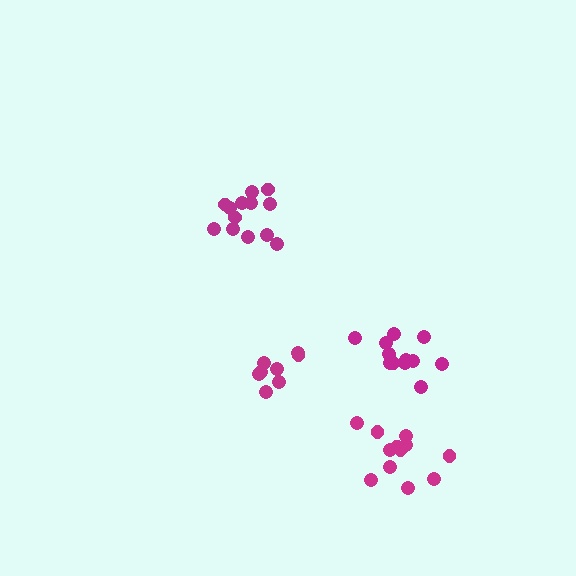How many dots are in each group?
Group 1: 12 dots, Group 2: 13 dots, Group 3: 8 dots, Group 4: 12 dots (45 total).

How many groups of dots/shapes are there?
There are 4 groups.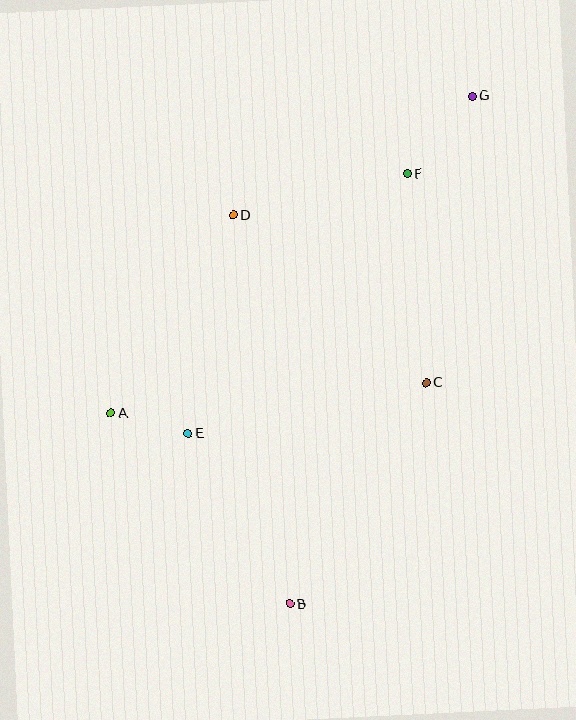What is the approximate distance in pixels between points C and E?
The distance between C and E is approximately 244 pixels.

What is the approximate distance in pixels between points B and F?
The distance between B and F is approximately 446 pixels.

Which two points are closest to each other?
Points A and E are closest to each other.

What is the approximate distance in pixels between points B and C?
The distance between B and C is approximately 260 pixels.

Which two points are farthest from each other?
Points B and G are farthest from each other.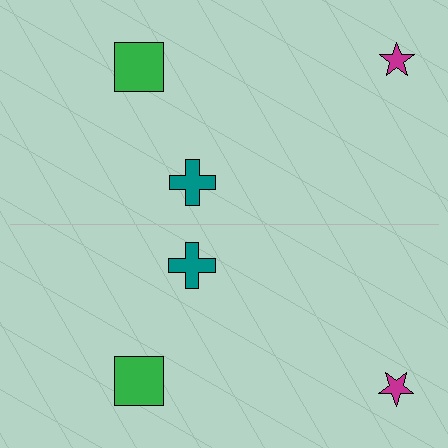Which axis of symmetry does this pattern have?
The pattern has a horizontal axis of symmetry running through the center of the image.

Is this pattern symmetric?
Yes, this pattern has bilateral (reflection) symmetry.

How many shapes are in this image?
There are 6 shapes in this image.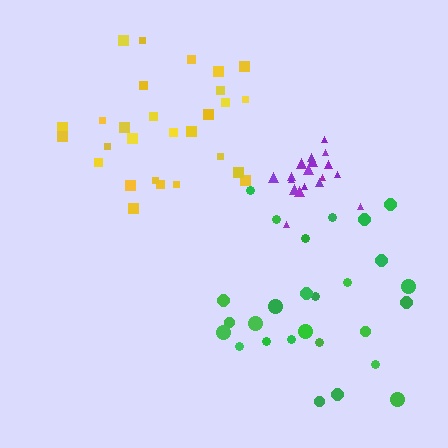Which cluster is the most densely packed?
Purple.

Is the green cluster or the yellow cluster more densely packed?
Yellow.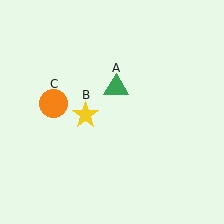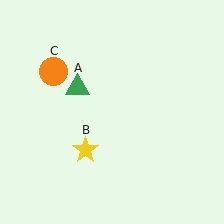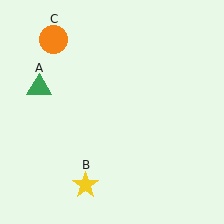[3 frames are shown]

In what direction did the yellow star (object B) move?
The yellow star (object B) moved down.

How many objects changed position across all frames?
3 objects changed position: green triangle (object A), yellow star (object B), orange circle (object C).